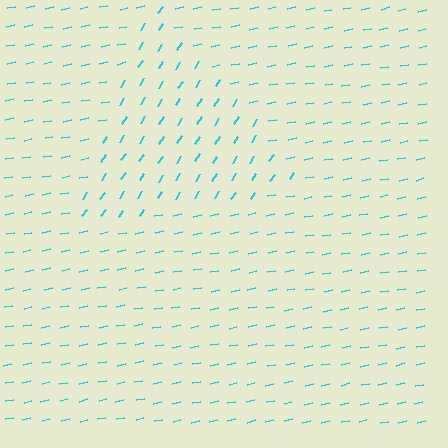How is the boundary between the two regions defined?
The boundary is defined purely by a change in line orientation (approximately 45 degrees difference). All lines are the same color and thickness.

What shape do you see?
I see a triangle.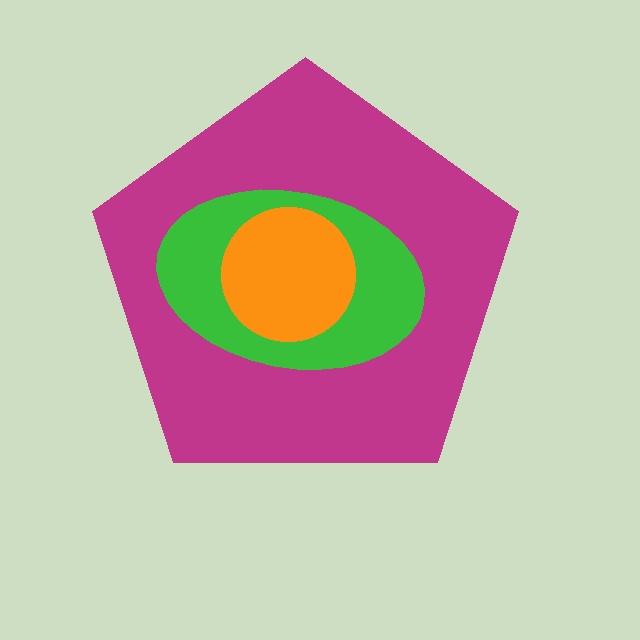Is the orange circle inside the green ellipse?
Yes.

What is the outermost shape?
The magenta pentagon.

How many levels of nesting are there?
3.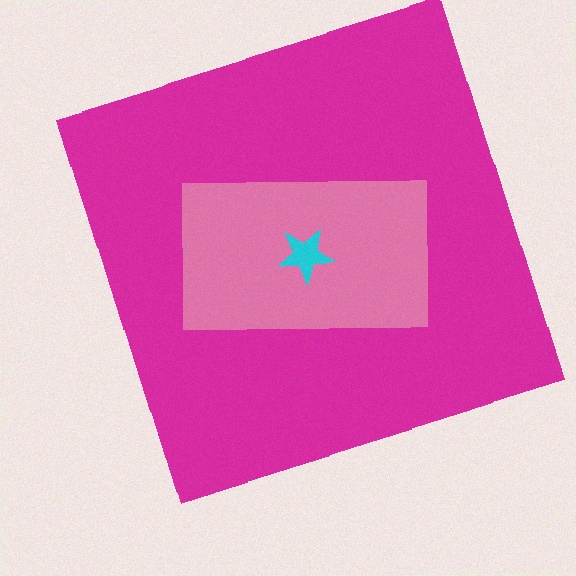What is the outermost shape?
The magenta square.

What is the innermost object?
The cyan star.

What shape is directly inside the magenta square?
The pink rectangle.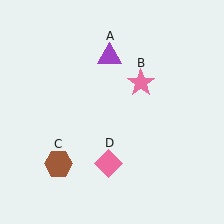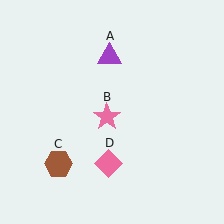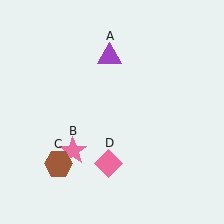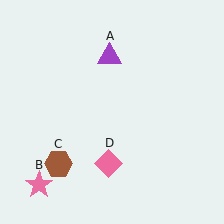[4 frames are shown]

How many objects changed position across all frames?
1 object changed position: pink star (object B).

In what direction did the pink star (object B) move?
The pink star (object B) moved down and to the left.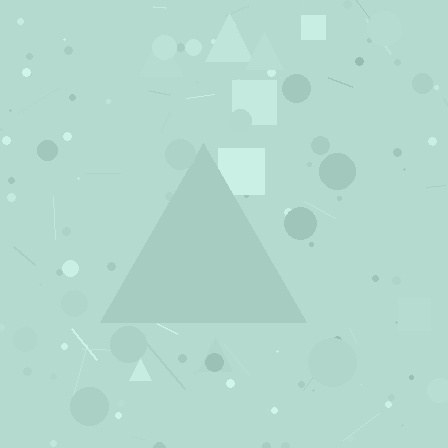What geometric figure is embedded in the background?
A triangle is embedded in the background.